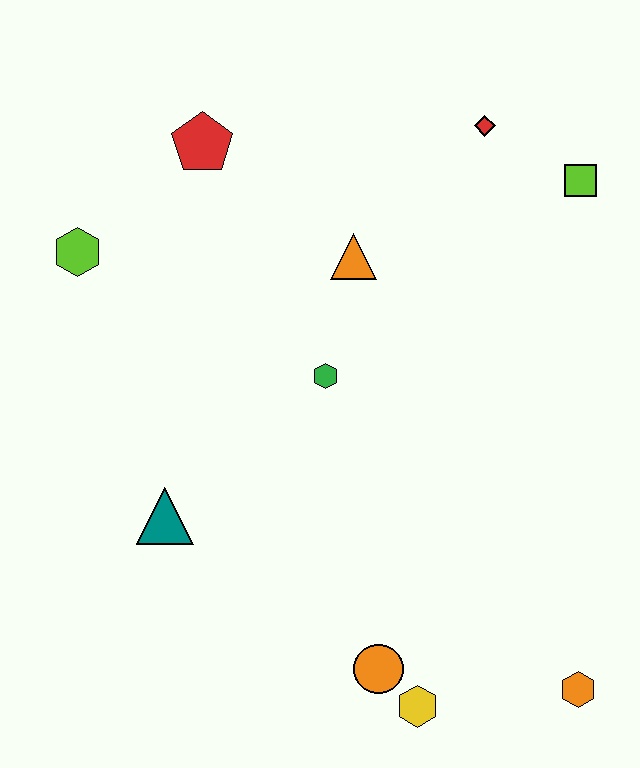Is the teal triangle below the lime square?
Yes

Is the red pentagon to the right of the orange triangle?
No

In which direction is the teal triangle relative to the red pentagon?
The teal triangle is below the red pentagon.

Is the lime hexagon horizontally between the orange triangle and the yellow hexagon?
No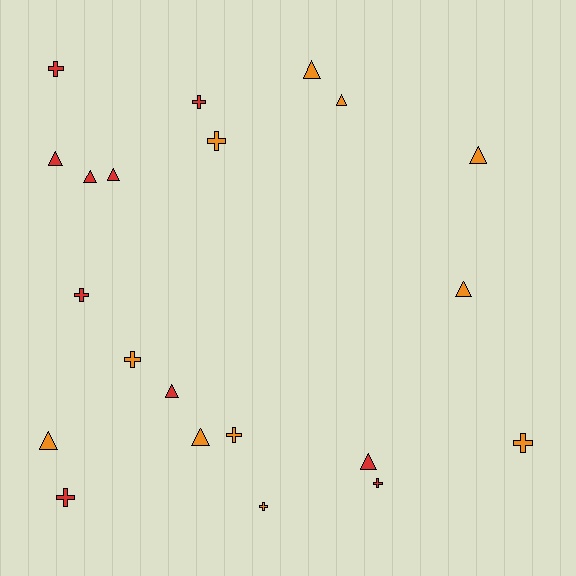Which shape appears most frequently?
Triangle, with 11 objects.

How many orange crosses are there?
There are 5 orange crosses.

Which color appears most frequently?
Orange, with 11 objects.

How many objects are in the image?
There are 21 objects.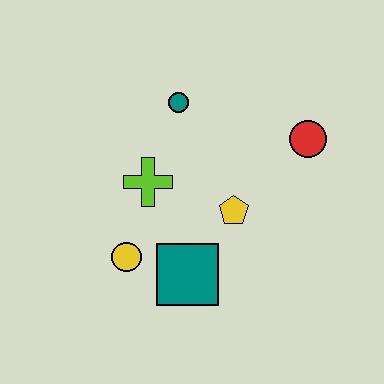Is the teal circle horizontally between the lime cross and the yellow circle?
No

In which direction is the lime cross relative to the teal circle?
The lime cross is below the teal circle.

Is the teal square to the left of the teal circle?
No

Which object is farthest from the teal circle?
The teal square is farthest from the teal circle.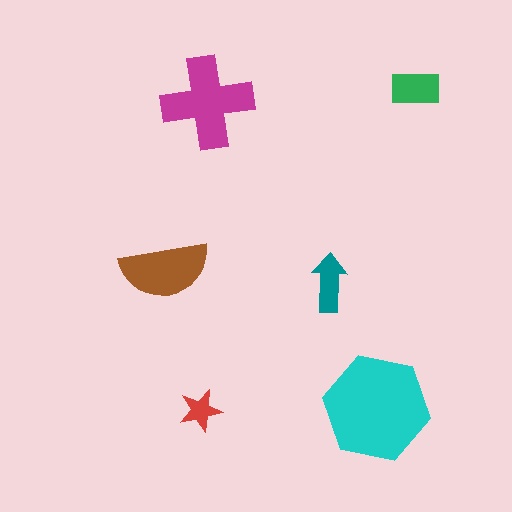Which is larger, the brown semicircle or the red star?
The brown semicircle.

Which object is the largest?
The cyan hexagon.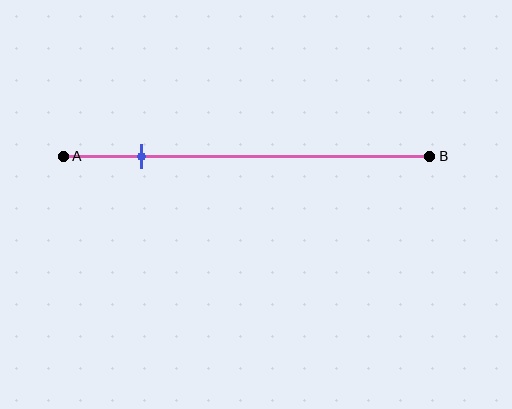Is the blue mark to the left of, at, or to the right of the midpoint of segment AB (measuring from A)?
The blue mark is to the left of the midpoint of segment AB.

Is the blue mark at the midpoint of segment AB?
No, the mark is at about 20% from A, not at the 50% midpoint.